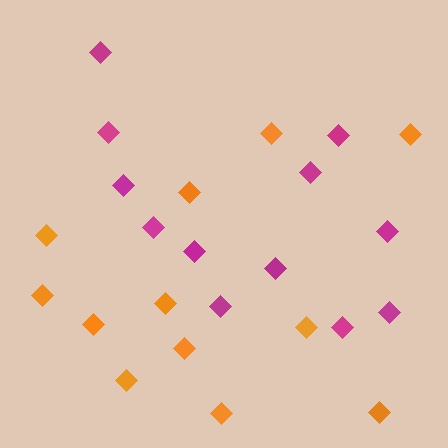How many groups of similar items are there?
There are 2 groups: one group of magenta diamonds (12) and one group of orange diamonds (12).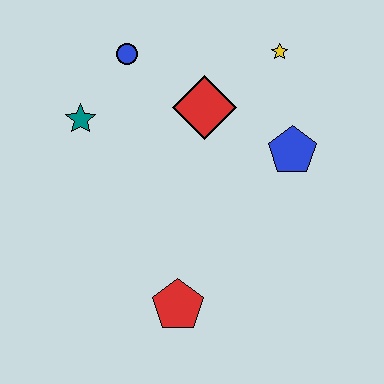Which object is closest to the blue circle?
The teal star is closest to the blue circle.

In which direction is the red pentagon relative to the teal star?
The red pentagon is below the teal star.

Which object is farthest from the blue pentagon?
The teal star is farthest from the blue pentagon.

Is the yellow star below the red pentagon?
No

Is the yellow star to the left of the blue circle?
No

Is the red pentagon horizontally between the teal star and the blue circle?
No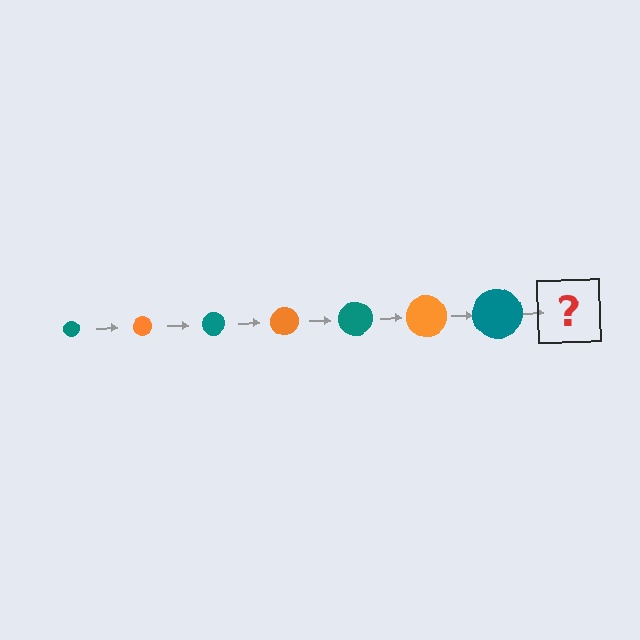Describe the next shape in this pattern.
It should be an orange circle, larger than the previous one.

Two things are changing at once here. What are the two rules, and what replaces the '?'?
The two rules are that the circle grows larger each step and the color cycles through teal and orange. The '?' should be an orange circle, larger than the previous one.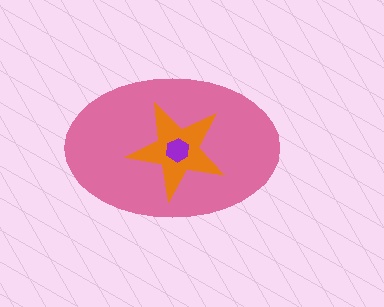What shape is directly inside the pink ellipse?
The orange star.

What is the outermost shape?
The pink ellipse.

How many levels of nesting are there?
3.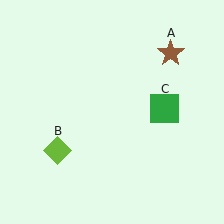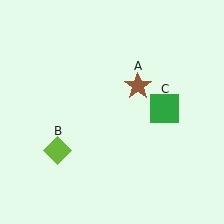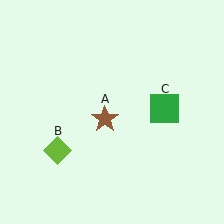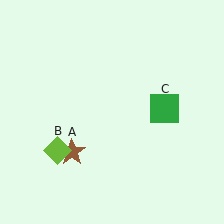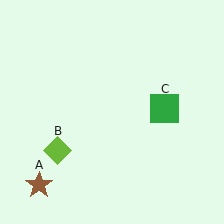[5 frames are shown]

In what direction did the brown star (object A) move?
The brown star (object A) moved down and to the left.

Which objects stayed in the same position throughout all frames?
Lime diamond (object B) and green square (object C) remained stationary.